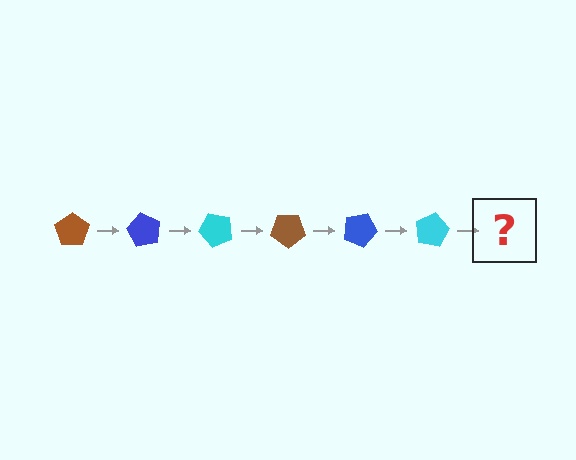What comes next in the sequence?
The next element should be a brown pentagon, rotated 360 degrees from the start.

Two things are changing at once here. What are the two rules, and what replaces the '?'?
The two rules are that it rotates 60 degrees each step and the color cycles through brown, blue, and cyan. The '?' should be a brown pentagon, rotated 360 degrees from the start.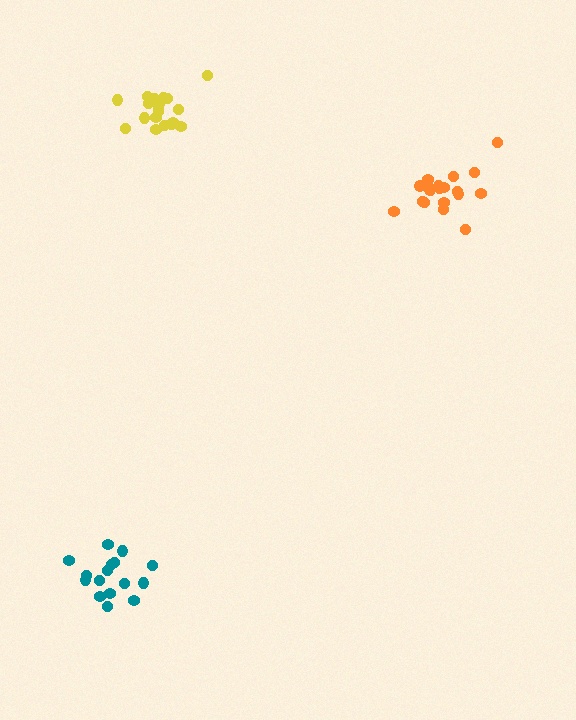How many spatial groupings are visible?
There are 3 spatial groupings.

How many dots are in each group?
Group 1: 20 dots, Group 2: 19 dots, Group 3: 16 dots (55 total).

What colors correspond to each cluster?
The clusters are colored: orange, yellow, teal.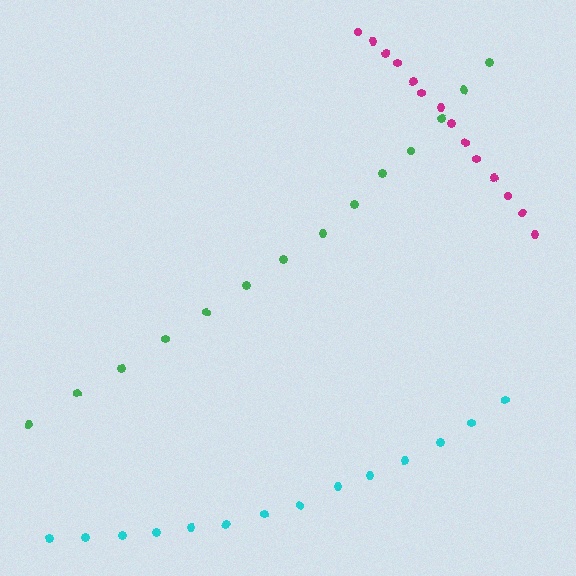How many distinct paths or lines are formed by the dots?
There are 3 distinct paths.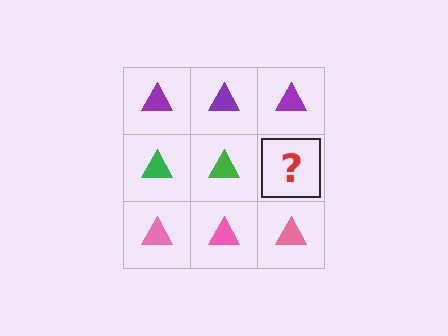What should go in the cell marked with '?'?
The missing cell should contain a green triangle.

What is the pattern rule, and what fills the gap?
The rule is that each row has a consistent color. The gap should be filled with a green triangle.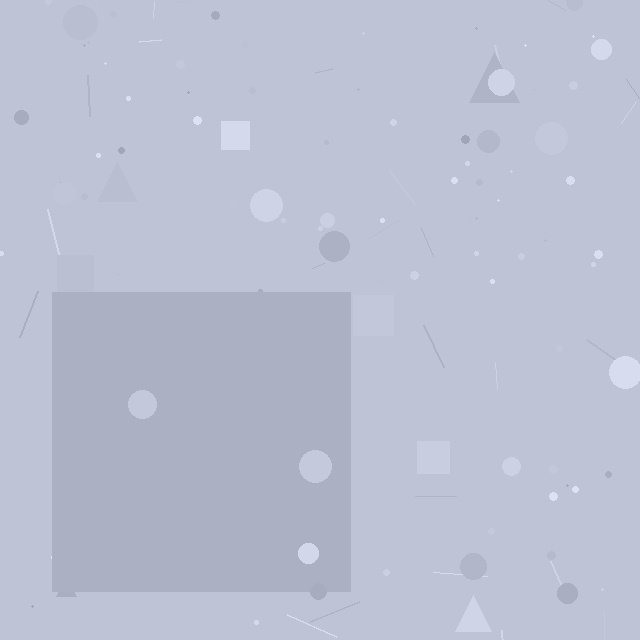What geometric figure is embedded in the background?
A square is embedded in the background.